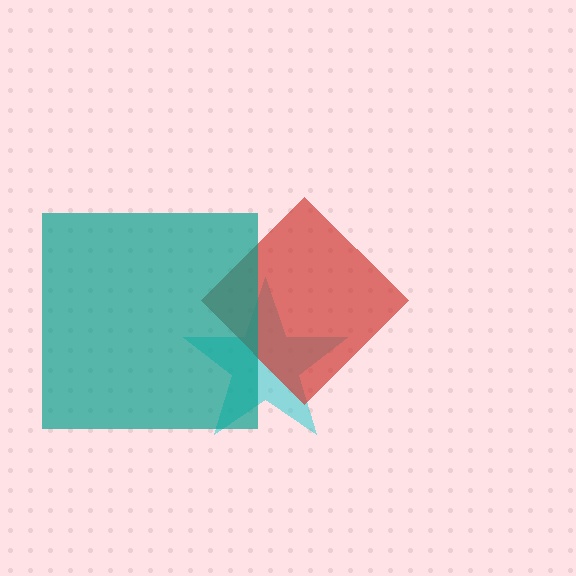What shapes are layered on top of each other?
The layered shapes are: a cyan star, a red diamond, a teal square.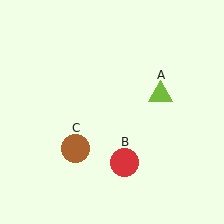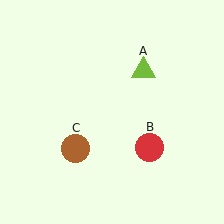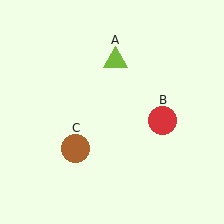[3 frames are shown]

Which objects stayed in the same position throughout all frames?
Brown circle (object C) remained stationary.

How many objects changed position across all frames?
2 objects changed position: lime triangle (object A), red circle (object B).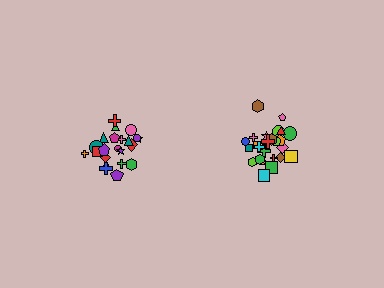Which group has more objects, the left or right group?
The right group.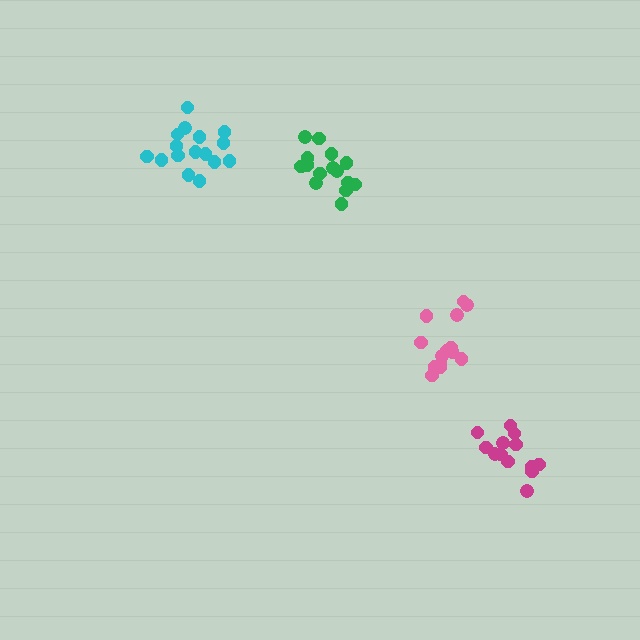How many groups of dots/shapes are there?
There are 4 groups.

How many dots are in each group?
Group 1: 14 dots, Group 2: 15 dots, Group 3: 16 dots, Group 4: 13 dots (58 total).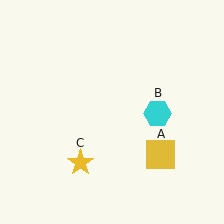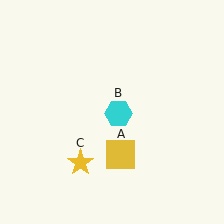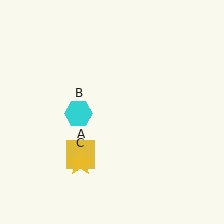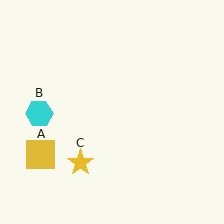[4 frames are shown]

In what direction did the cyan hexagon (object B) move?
The cyan hexagon (object B) moved left.